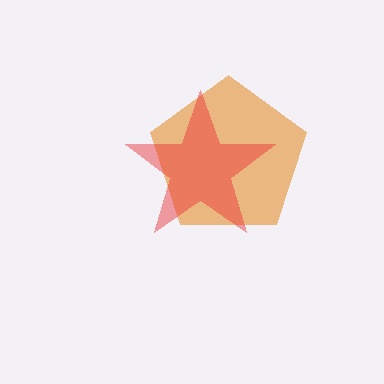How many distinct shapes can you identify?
There are 2 distinct shapes: an orange pentagon, a red star.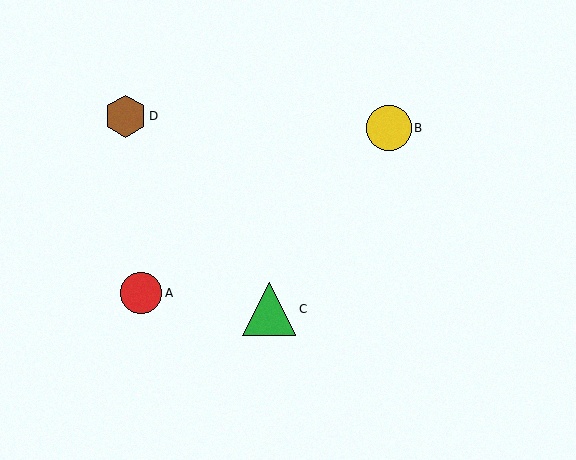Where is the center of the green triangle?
The center of the green triangle is at (269, 309).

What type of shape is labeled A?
Shape A is a red circle.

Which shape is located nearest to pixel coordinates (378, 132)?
The yellow circle (labeled B) at (389, 128) is nearest to that location.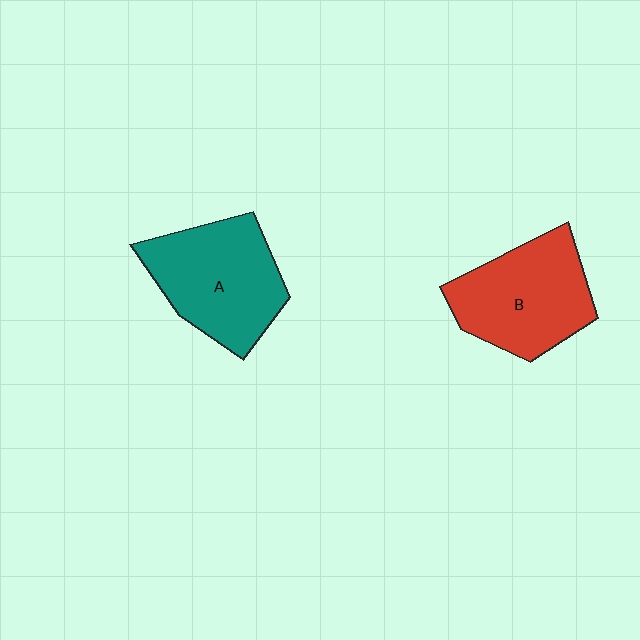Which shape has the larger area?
Shape A (teal).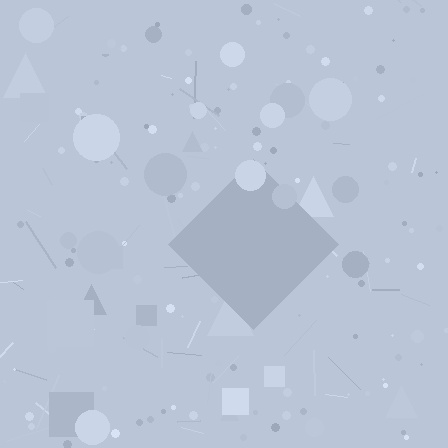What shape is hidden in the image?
A diamond is hidden in the image.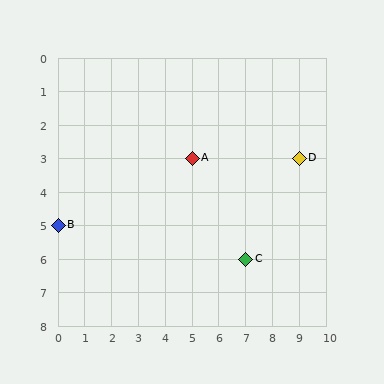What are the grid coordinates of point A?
Point A is at grid coordinates (5, 3).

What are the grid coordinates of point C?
Point C is at grid coordinates (7, 6).